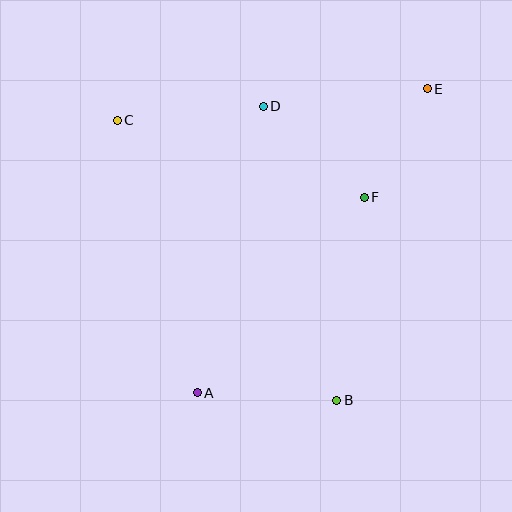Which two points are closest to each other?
Points E and F are closest to each other.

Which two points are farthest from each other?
Points A and E are farthest from each other.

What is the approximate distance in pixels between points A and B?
The distance between A and B is approximately 140 pixels.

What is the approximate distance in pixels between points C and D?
The distance between C and D is approximately 147 pixels.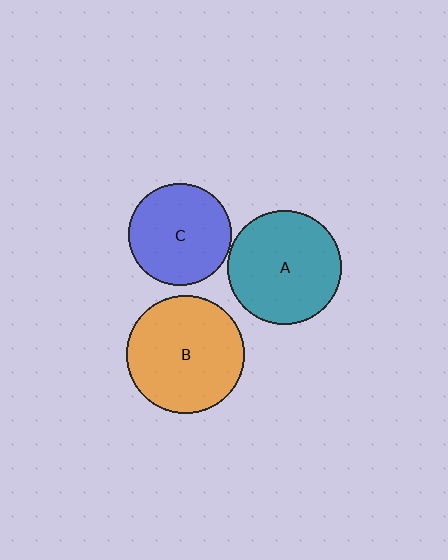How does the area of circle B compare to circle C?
Approximately 1.3 times.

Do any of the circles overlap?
No, none of the circles overlap.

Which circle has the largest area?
Circle B (orange).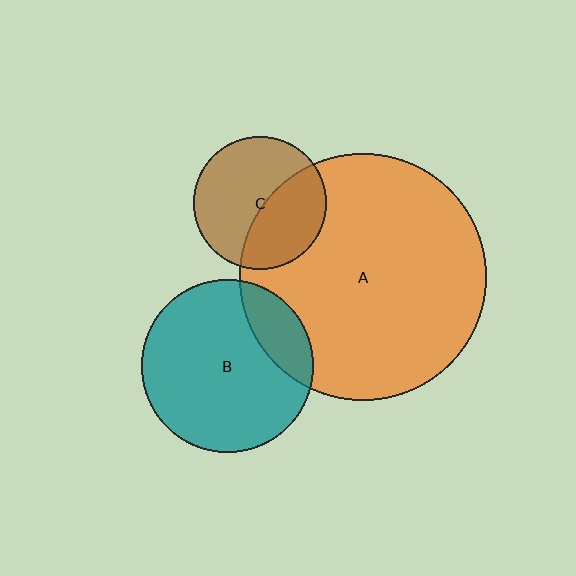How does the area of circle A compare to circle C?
Approximately 3.4 times.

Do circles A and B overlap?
Yes.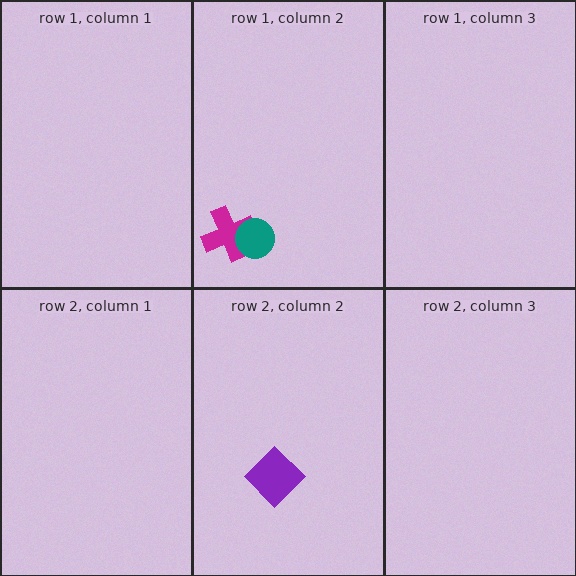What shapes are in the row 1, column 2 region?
The magenta cross, the teal circle.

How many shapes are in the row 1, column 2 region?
2.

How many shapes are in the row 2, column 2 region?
1.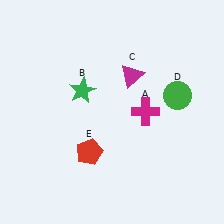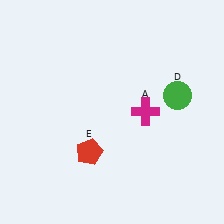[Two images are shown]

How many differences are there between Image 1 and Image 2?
There are 2 differences between the two images.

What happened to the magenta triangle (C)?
The magenta triangle (C) was removed in Image 2. It was in the top-right area of Image 1.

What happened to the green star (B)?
The green star (B) was removed in Image 2. It was in the top-left area of Image 1.